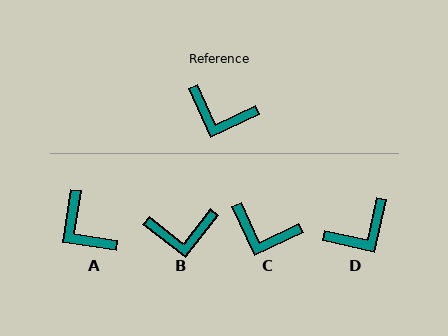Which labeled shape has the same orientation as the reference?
C.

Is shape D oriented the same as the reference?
No, it is off by about 52 degrees.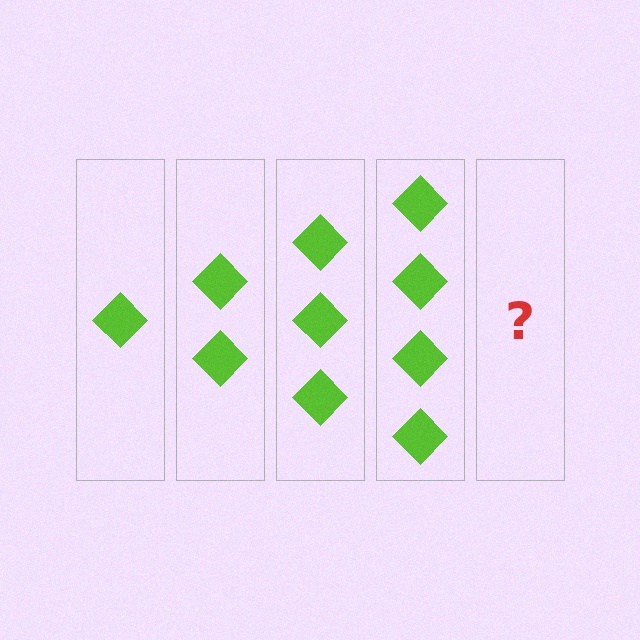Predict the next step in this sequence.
The next step is 5 diamonds.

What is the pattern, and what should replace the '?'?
The pattern is that each step adds one more diamond. The '?' should be 5 diamonds.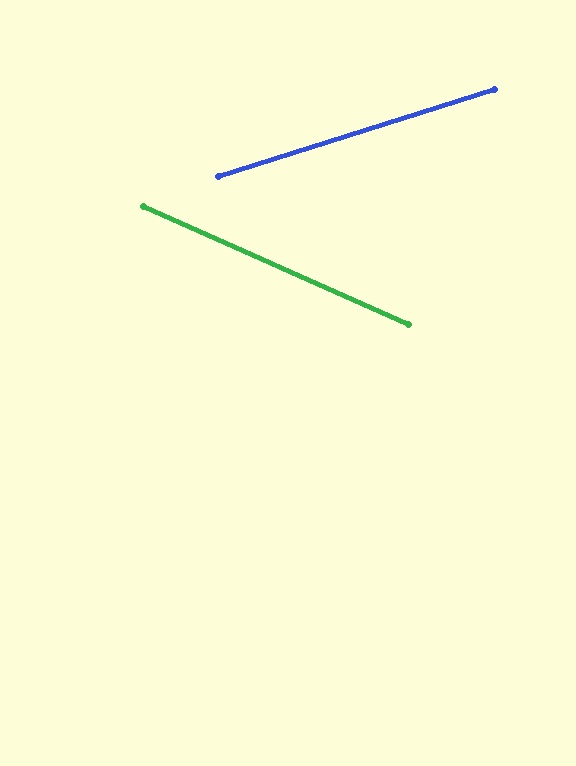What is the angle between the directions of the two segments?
Approximately 41 degrees.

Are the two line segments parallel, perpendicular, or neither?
Neither parallel nor perpendicular — they differ by about 41°.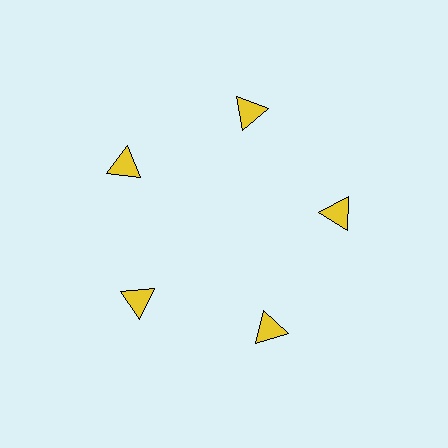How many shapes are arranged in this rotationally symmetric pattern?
There are 5 shapes, arranged in 5 groups of 1.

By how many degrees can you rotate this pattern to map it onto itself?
The pattern maps onto itself every 72 degrees of rotation.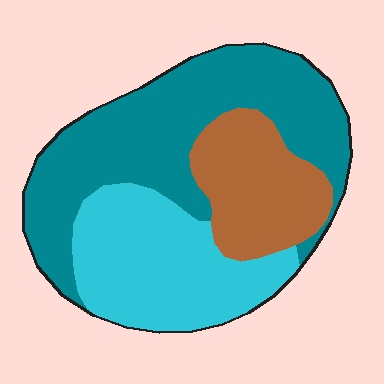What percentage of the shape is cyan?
Cyan covers 31% of the shape.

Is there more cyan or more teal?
Teal.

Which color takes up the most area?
Teal, at roughly 45%.